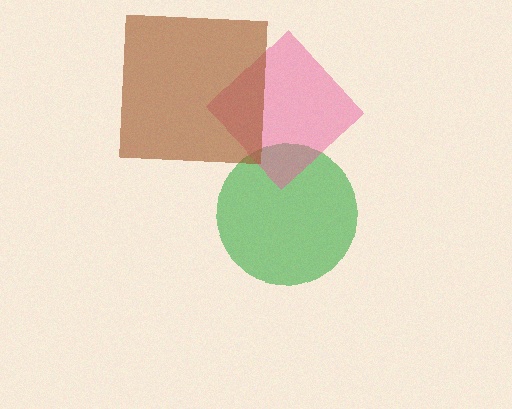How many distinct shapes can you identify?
There are 3 distinct shapes: a green circle, a pink diamond, a brown square.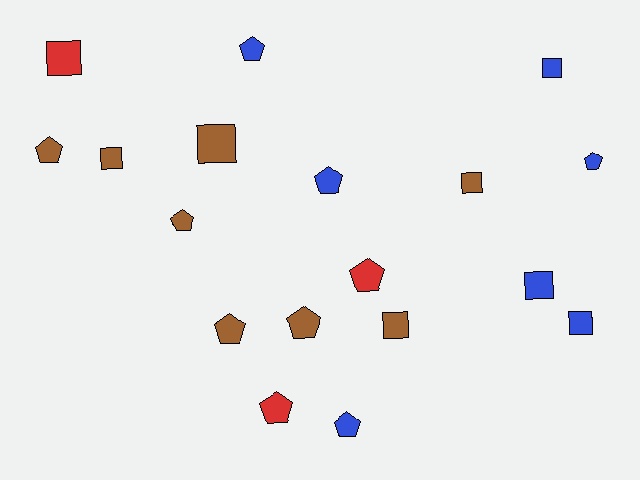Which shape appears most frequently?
Pentagon, with 10 objects.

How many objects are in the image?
There are 18 objects.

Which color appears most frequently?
Brown, with 8 objects.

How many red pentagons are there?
There are 2 red pentagons.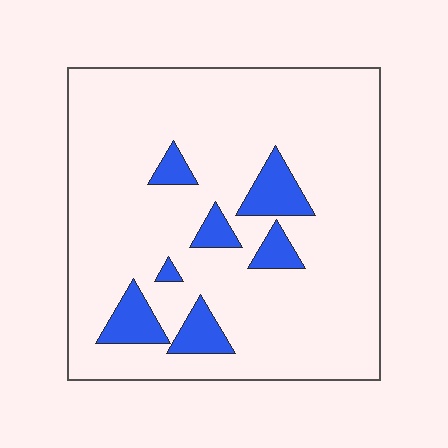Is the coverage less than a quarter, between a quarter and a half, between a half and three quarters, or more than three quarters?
Less than a quarter.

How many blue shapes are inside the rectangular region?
7.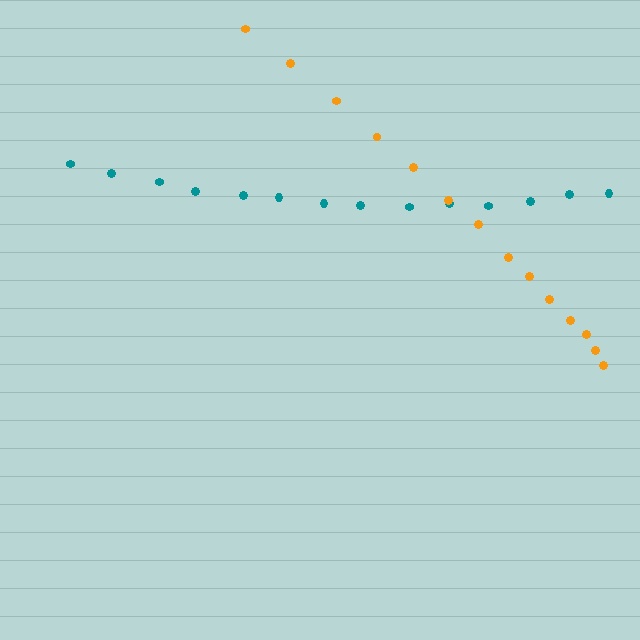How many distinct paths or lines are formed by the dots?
There are 2 distinct paths.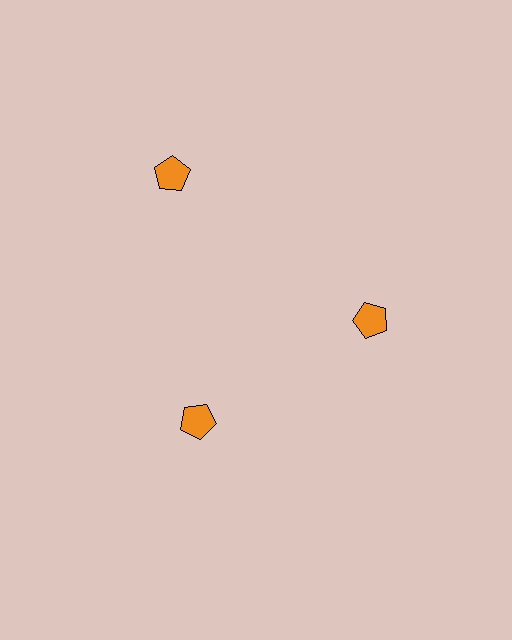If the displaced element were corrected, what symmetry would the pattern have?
It would have 3-fold rotational symmetry — the pattern would map onto itself every 120 degrees.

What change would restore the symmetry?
The symmetry would be restored by moving it inward, back onto the ring so that all 3 pentagons sit at equal angles and equal distance from the center.